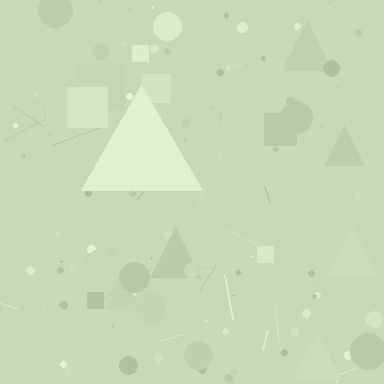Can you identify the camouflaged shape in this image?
The camouflaged shape is a triangle.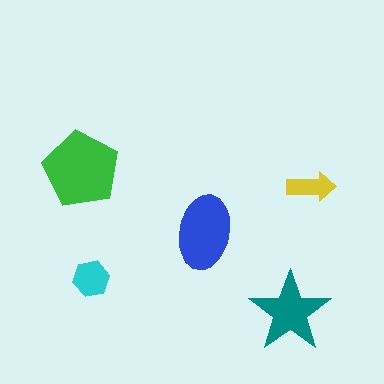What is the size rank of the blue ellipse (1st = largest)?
2nd.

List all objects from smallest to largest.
The yellow arrow, the cyan hexagon, the teal star, the blue ellipse, the green pentagon.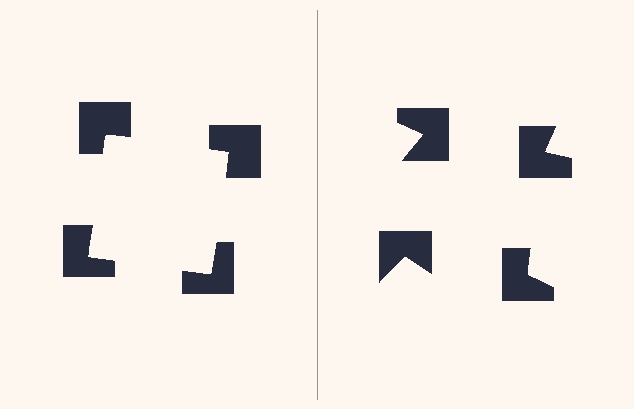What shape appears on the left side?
An illusory square.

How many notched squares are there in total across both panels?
8 — 4 on each side.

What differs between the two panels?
The notched squares are positioned identically on both sides; only the wedge orientations differ. On the left they align to a square; on the right they are misaligned.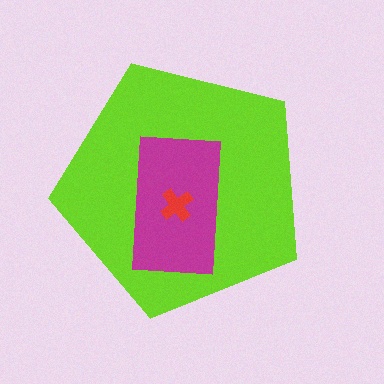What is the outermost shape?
The lime pentagon.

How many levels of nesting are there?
3.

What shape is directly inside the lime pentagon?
The magenta rectangle.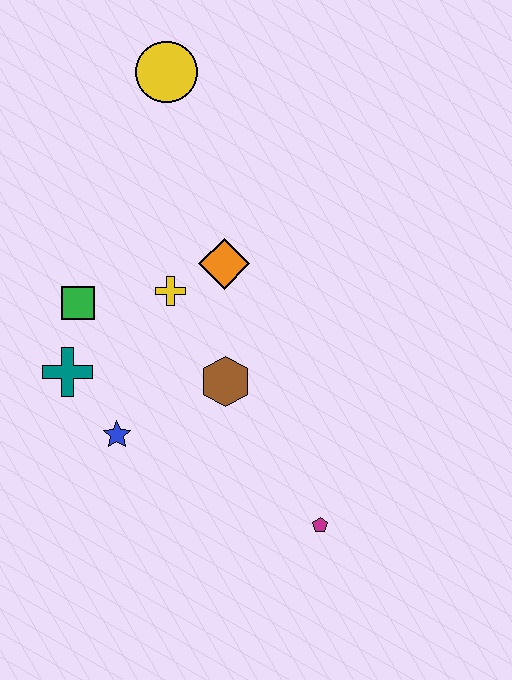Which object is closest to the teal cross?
The green square is closest to the teal cross.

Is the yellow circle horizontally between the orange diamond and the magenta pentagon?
No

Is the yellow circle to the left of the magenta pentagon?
Yes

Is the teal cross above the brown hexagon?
Yes